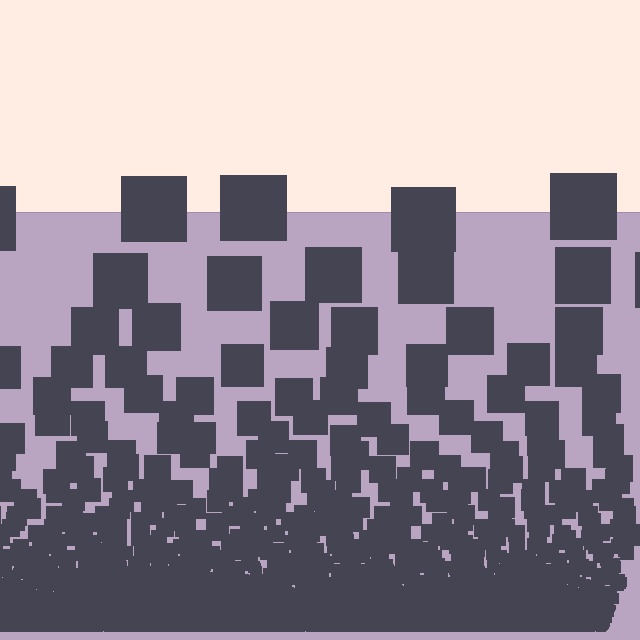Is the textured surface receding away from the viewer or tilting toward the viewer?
The surface appears to tilt toward the viewer. Texture elements get larger and sparser toward the top.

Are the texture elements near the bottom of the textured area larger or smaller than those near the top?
Smaller. The gradient is inverted — elements near the bottom are smaller and denser.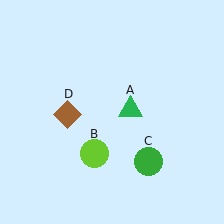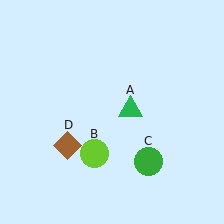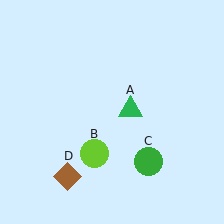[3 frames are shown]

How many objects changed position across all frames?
1 object changed position: brown diamond (object D).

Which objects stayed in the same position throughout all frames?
Green triangle (object A) and lime circle (object B) and green circle (object C) remained stationary.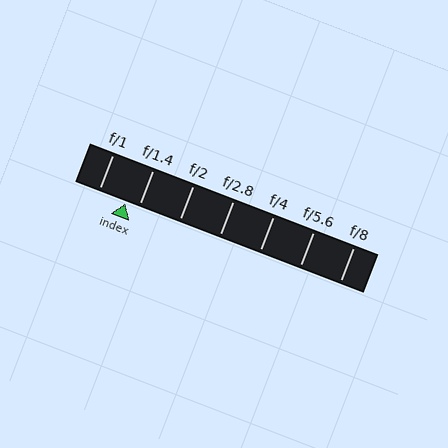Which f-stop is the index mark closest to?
The index mark is closest to f/1.4.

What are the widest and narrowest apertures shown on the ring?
The widest aperture shown is f/1 and the narrowest is f/8.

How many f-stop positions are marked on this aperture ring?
There are 7 f-stop positions marked.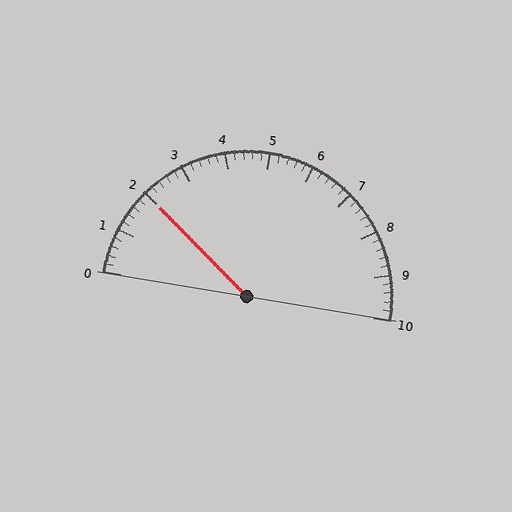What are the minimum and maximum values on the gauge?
The gauge ranges from 0 to 10.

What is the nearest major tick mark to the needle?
The nearest major tick mark is 2.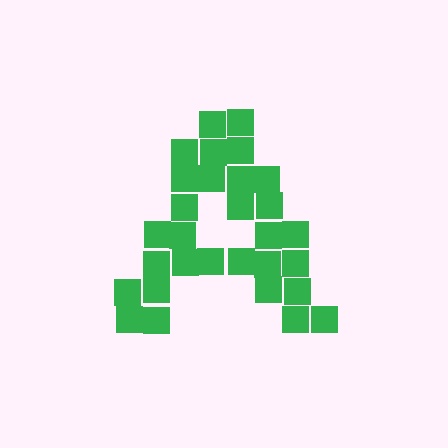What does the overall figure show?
The overall figure shows the letter A.